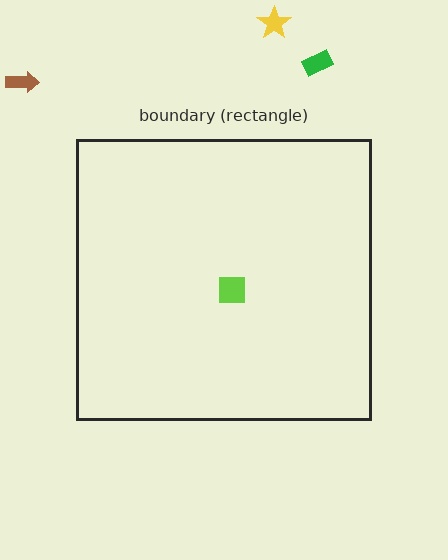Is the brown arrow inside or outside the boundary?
Outside.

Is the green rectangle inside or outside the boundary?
Outside.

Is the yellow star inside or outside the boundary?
Outside.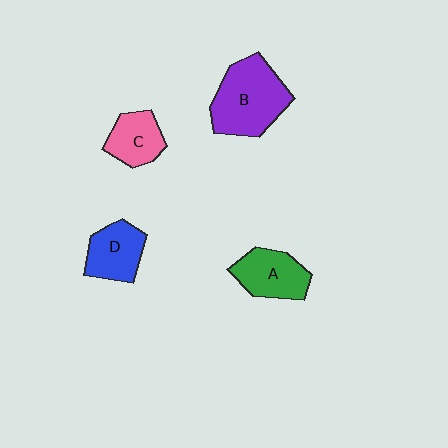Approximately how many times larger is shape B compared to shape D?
Approximately 1.6 times.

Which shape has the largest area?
Shape B (purple).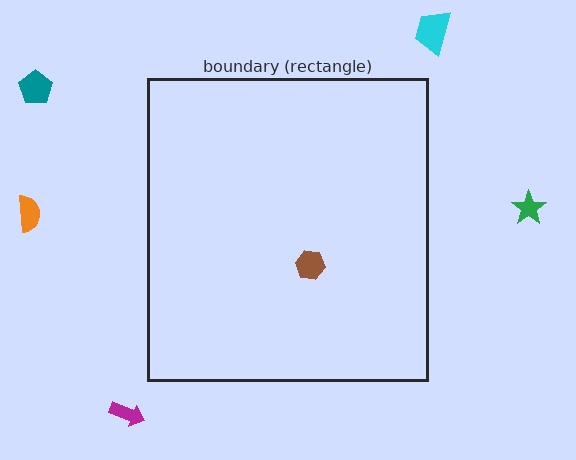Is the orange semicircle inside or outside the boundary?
Outside.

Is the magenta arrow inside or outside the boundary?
Outside.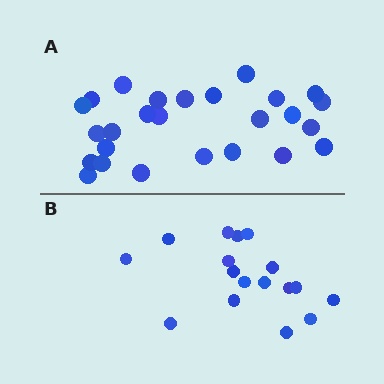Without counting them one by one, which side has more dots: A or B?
Region A (the top region) has more dots.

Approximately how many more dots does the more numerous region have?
Region A has roughly 8 or so more dots than region B.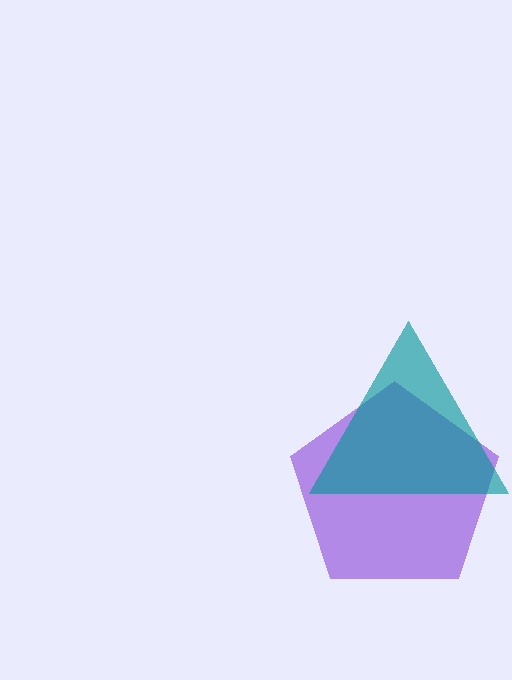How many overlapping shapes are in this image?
There are 2 overlapping shapes in the image.